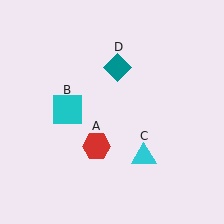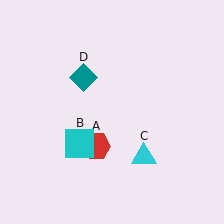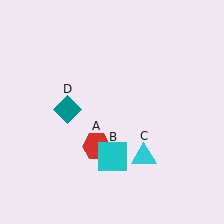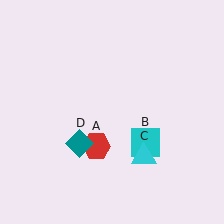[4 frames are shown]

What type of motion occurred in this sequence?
The cyan square (object B), teal diamond (object D) rotated counterclockwise around the center of the scene.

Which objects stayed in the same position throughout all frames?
Red hexagon (object A) and cyan triangle (object C) remained stationary.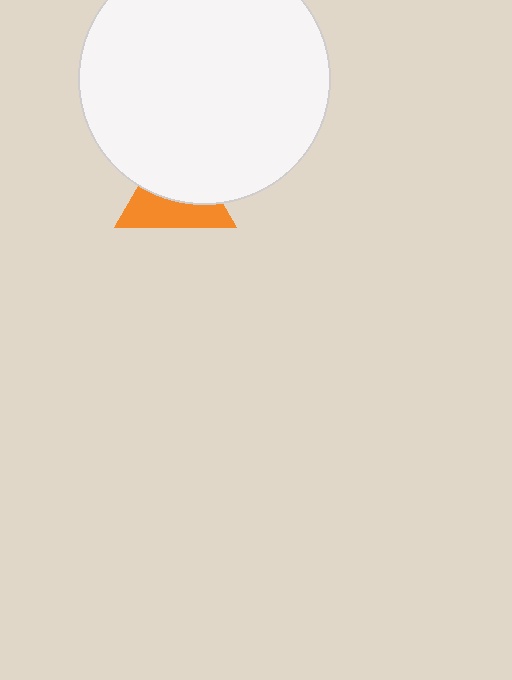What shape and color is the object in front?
The object in front is a white circle.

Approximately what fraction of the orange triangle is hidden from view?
Roughly 54% of the orange triangle is hidden behind the white circle.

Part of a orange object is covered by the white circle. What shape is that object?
It is a triangle.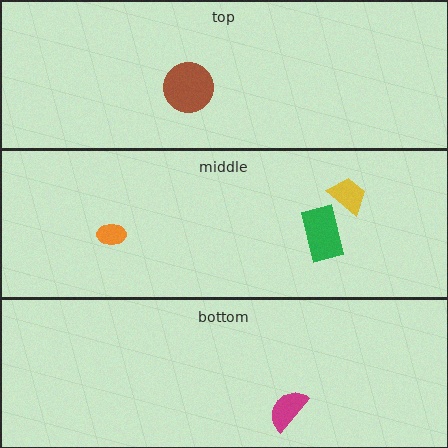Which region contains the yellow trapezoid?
The middle region.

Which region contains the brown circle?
The top region.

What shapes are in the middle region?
The green rectangle, the orange ellipse, the yellow trapezoid.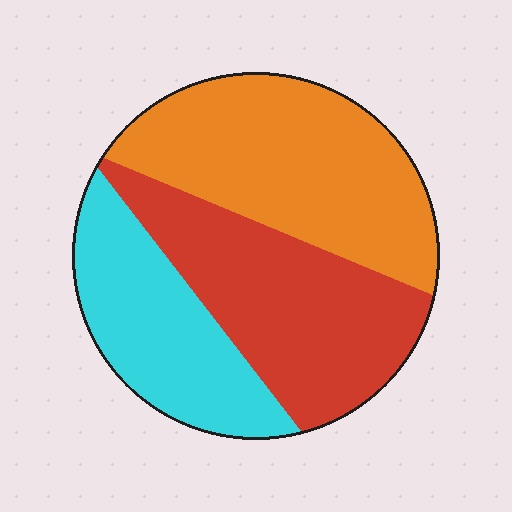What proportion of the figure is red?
Red takes up about one third (1/3) of the figure.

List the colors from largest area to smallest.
From largest to smallest: orange, red, cyan.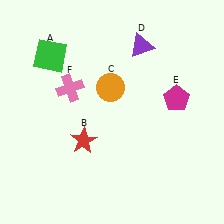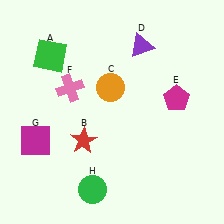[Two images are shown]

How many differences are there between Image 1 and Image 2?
There are 2 differences between the two images.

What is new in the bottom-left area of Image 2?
A magenta square (G) was added in the bottom-left area of Image 2.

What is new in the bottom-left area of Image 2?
A green circle (H) was added in the bottom-left area of Image 2.